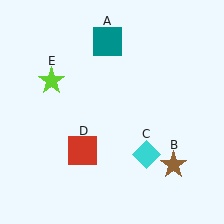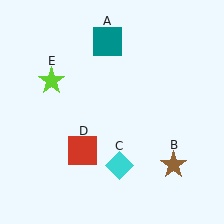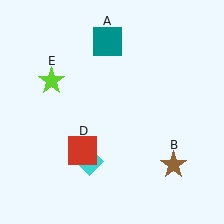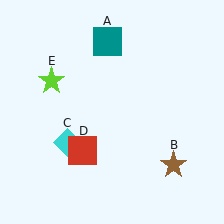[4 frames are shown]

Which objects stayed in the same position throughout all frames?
Teal square (object A) and brown star (object B) and red square (object D) and lime star (object E) remained stationary.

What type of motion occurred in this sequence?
The cyan diamond (object C) rotated clockwise around the center of the scene.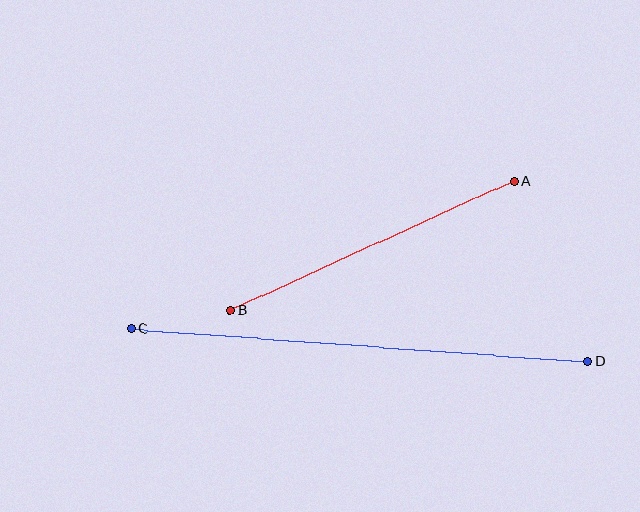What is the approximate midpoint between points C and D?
The midpoint is at approximately (360, 345) pixels.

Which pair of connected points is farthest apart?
Points C and D are farthest apart.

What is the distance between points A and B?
The distance is approximately 312 pixels.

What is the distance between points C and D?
The distance is approximately 458 pixels.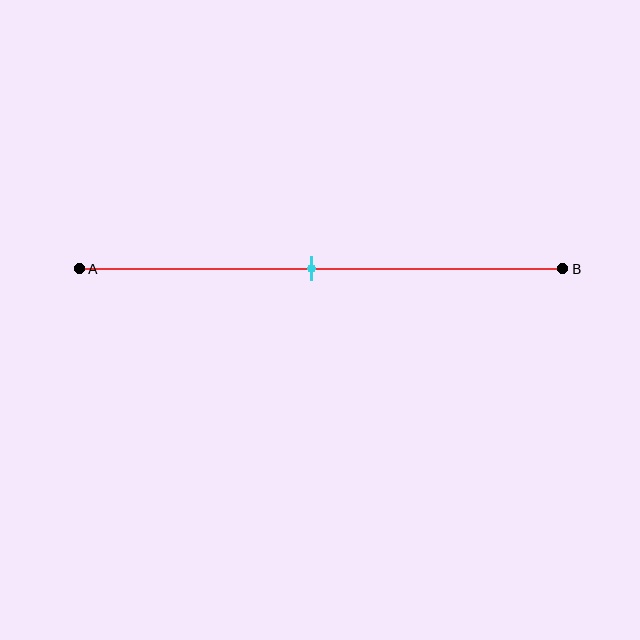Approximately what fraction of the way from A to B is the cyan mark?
The cyan mark is approximately 50% of the way from A to B.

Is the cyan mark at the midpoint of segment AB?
Yes, the mark is approximately at the midpoint.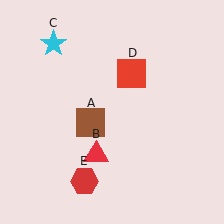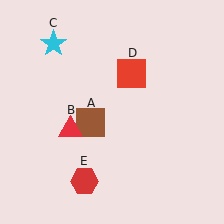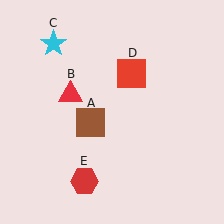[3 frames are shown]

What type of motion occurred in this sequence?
The red triangle (object B) rotated clockwise around the center of the scene.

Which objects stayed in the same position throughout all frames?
Brown square (object A) and cyan star (object C) and red square (object D) and red hexagon (object E) remained stationary.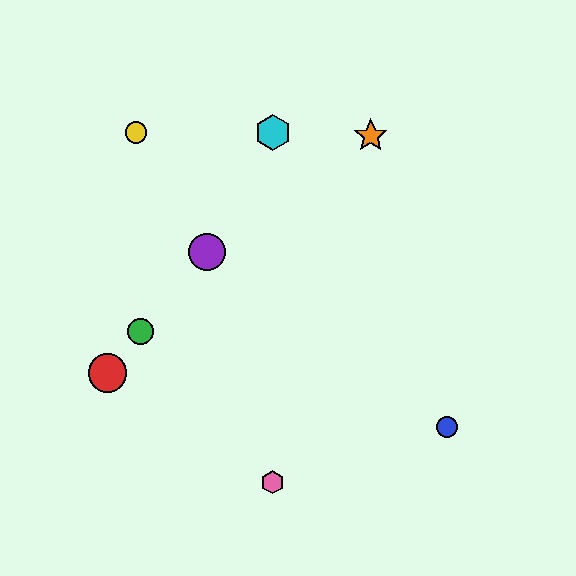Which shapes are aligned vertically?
The cyan hexagon, the pink hexagon are aligned vertically.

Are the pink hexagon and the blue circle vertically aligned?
No, the pink hexagon is at x≈273 and the blue circle is at x≈447.